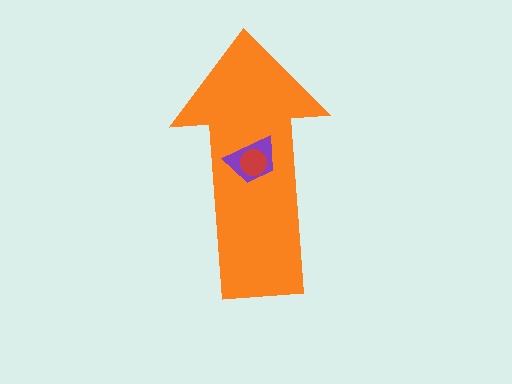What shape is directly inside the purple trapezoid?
The red circle.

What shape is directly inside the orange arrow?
The purple trapezoid.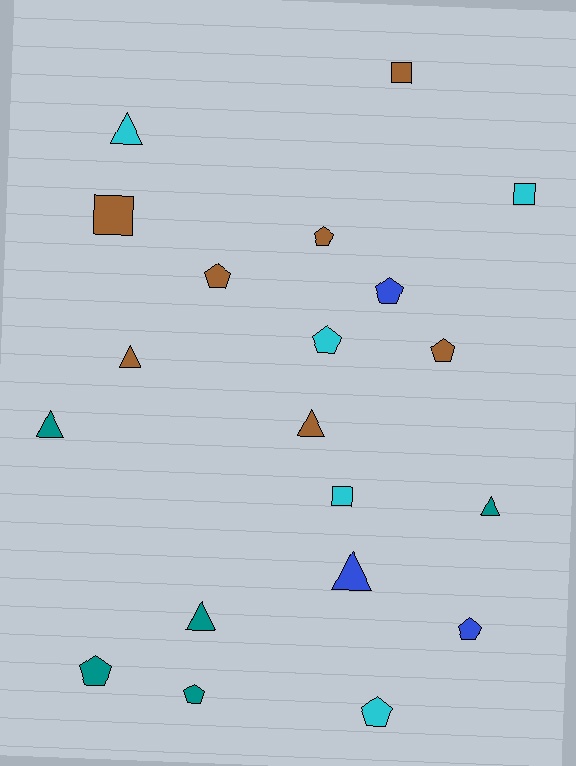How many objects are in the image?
There are 20 objects.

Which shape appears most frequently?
Pentagon, with 9 objects.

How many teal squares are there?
There are no teal squares.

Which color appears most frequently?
Brown, with 7 objects.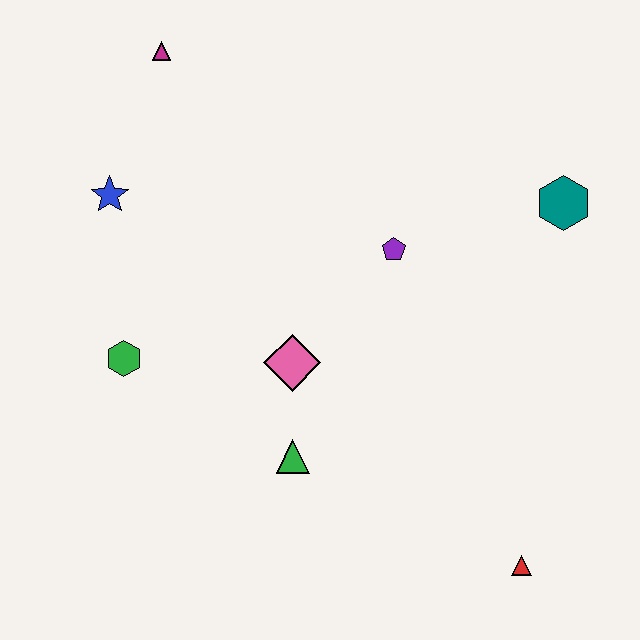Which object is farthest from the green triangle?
The magenta triangle is farthest from the green triangle.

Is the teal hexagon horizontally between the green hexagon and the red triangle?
No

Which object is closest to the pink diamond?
The green triangle is closest to the pink diamond.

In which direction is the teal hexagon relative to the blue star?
The teal hexagon is to the right of the blue star.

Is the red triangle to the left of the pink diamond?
No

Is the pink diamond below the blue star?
Yes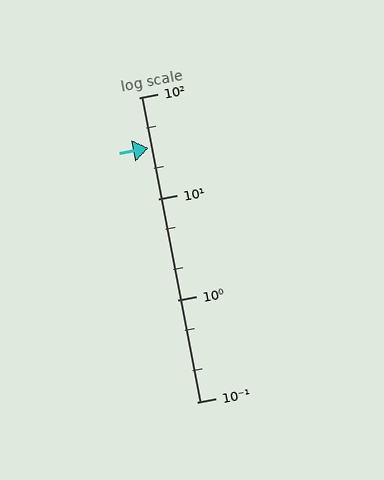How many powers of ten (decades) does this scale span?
The scale spans 3 decades, from 0.1 to 100.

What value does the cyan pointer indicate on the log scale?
The pointer indicates approximately 32.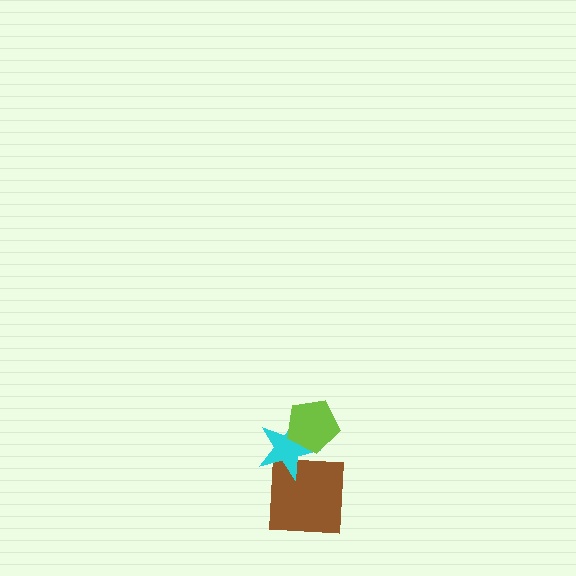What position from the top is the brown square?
The brown square is 3rd from the top.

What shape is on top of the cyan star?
The lime pentagon is on top of the cyan star.